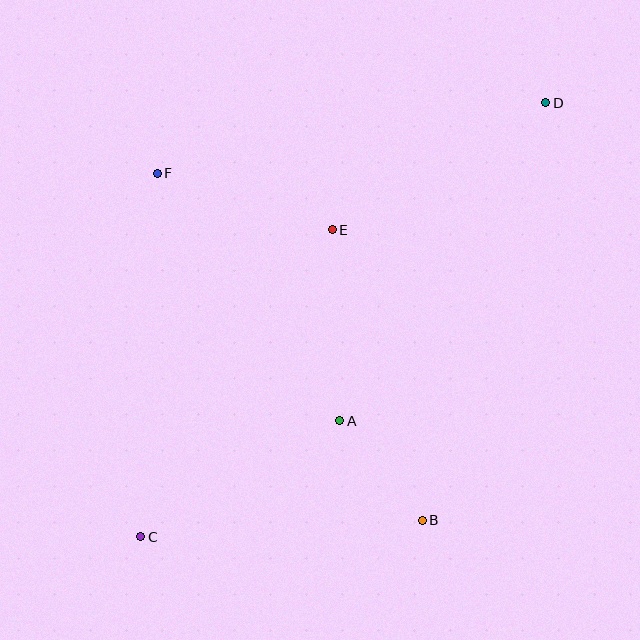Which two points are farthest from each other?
Points C and D are farthest from each other.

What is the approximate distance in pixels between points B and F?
The distance between B and F is approximately 436 pixels.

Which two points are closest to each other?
Points A and B are closest to each other.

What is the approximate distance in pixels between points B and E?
The distance between B and E is approximately 304 pixels.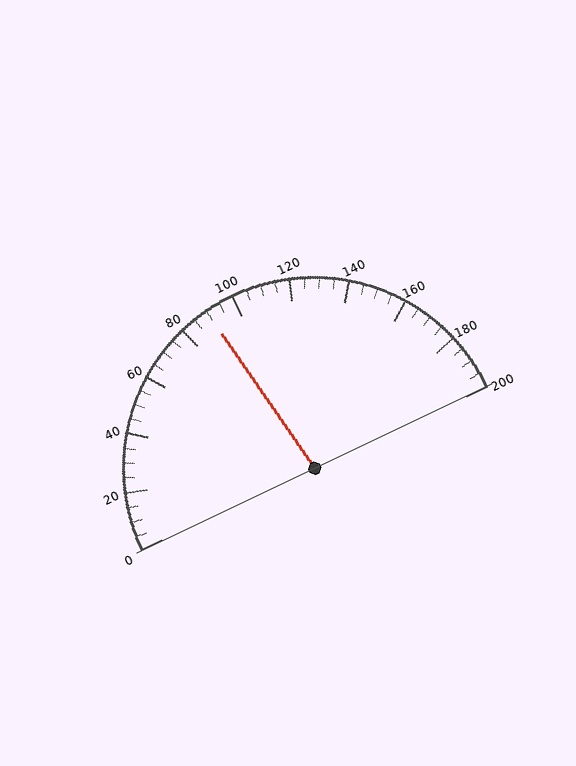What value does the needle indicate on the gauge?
The needle indicates approximately 90.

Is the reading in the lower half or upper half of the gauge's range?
The reading is in the lower half of the range (0 to 200).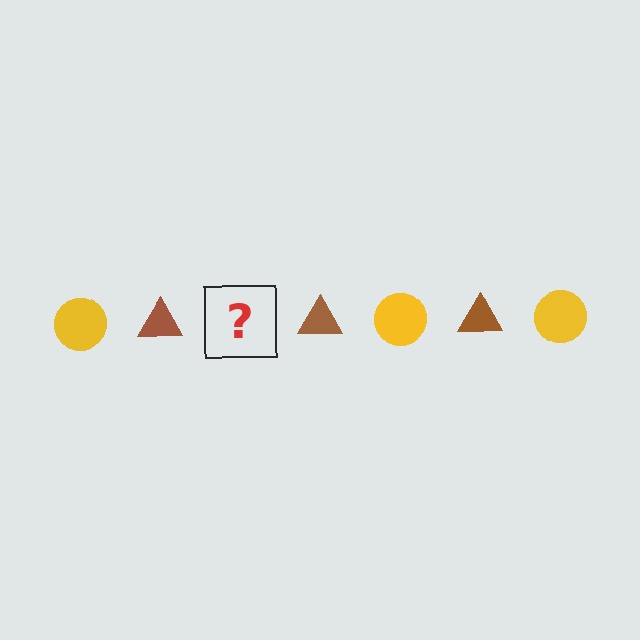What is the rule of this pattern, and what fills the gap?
The rule is that the pattern alternates between yellow circle and brown triangle. The gap should be filled with a yellow circle.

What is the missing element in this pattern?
The missing element is a yellow circle.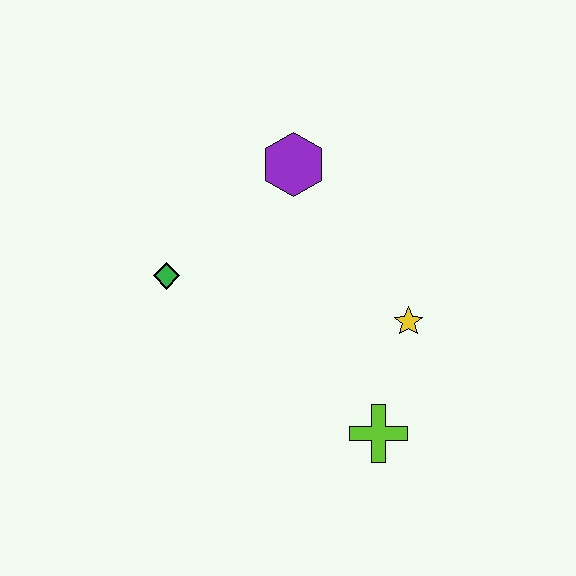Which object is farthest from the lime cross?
The purple hexagon is farthest from the lime cross.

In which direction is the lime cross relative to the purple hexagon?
The lime cross is below the purple hexagon.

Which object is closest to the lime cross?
The yellow star is closest to the lime cross.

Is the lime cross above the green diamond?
No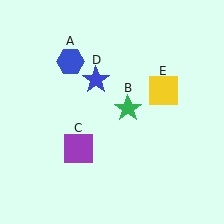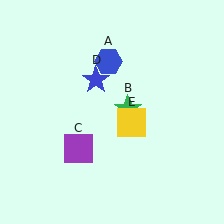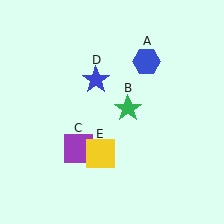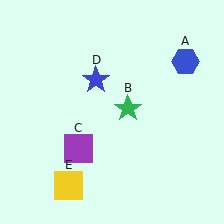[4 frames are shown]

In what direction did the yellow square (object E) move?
The yellow square (object E) moved down and to the left.